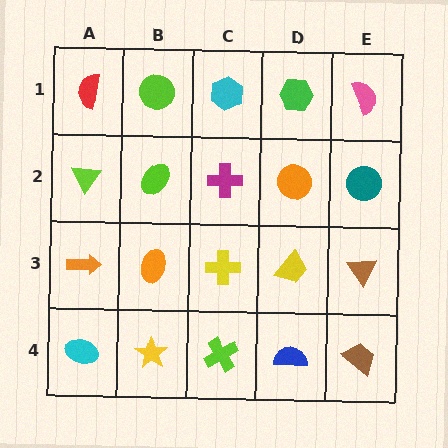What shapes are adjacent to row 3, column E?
A teal circle (row 2, column E), a brown trapezoid (row 4, column E), a yellow trapezoid (row 3, column D).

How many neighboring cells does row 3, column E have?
3.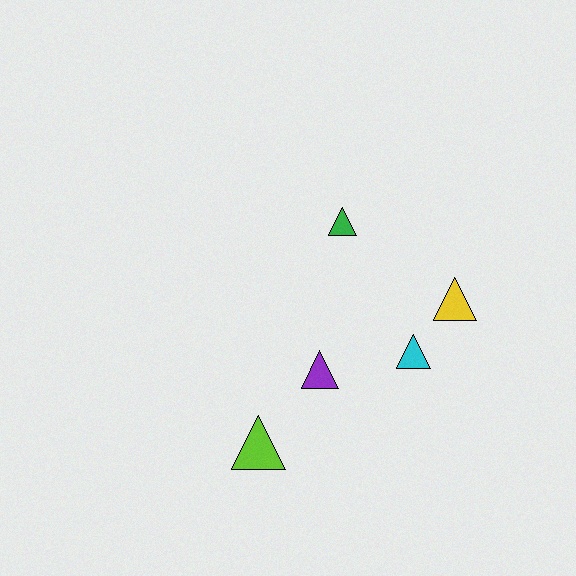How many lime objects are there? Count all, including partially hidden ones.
There is 1 lime object.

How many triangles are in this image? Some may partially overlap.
There are 5 triangles.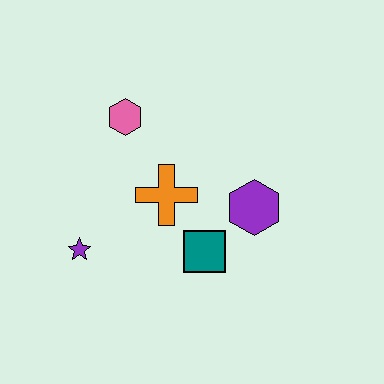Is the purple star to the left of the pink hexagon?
Yes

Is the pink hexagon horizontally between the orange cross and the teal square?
No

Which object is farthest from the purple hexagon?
The purple star is farthest from the purple hexagon.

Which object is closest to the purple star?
The orange cross is closest to the purple star.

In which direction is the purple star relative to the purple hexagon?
The purple star is to the left of the purple hexagon.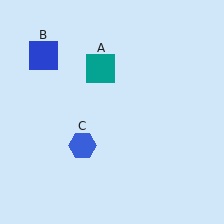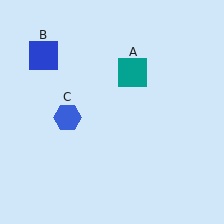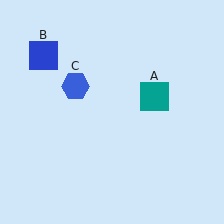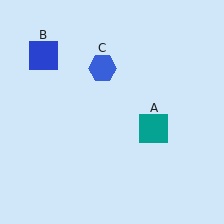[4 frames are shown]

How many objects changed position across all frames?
2 objects changed position: teal square (object A), blue hexagon (object C).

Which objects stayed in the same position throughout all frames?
Blue square (object B) remained stationary.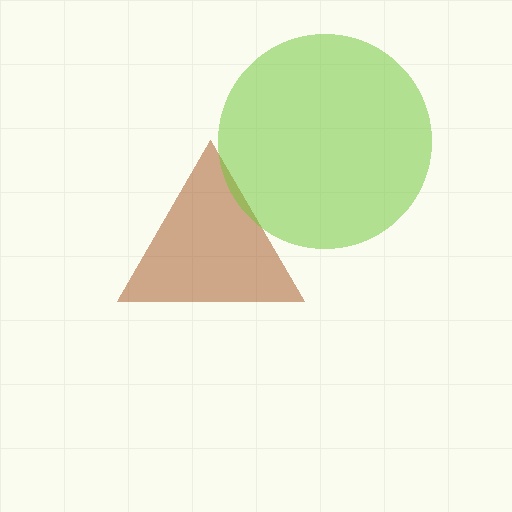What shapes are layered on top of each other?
The layered shapes are: a brown triangle, a lime circle.